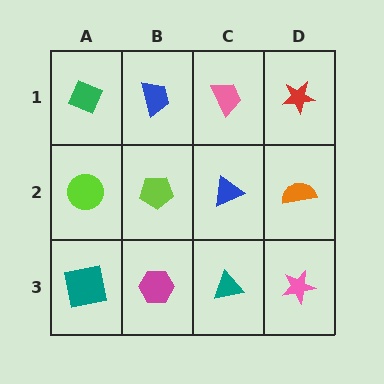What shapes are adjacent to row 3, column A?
A lime circle (row 2, column A), a magenta hexagon (row 3, column B).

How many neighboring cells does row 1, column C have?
3.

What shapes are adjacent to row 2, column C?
A pink trapezoid (row 1, column C), a teal triangle (row 3, column C), a lime pentagon (row 2, column B), an orange semicircle (row 2, column D).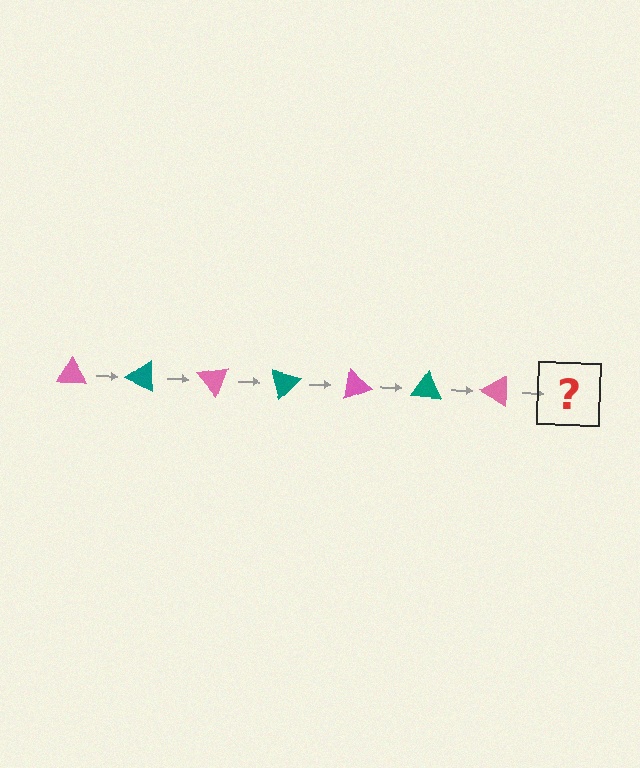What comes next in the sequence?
The next element should be a teal triangle, rotated 175 degrees from the start.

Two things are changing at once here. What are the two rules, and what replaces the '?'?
The two rules are that it rotates 25 degrees each step and the color cycles through pink and teal. The '?' should be a teal triangle, rotated 175 degrees from the start.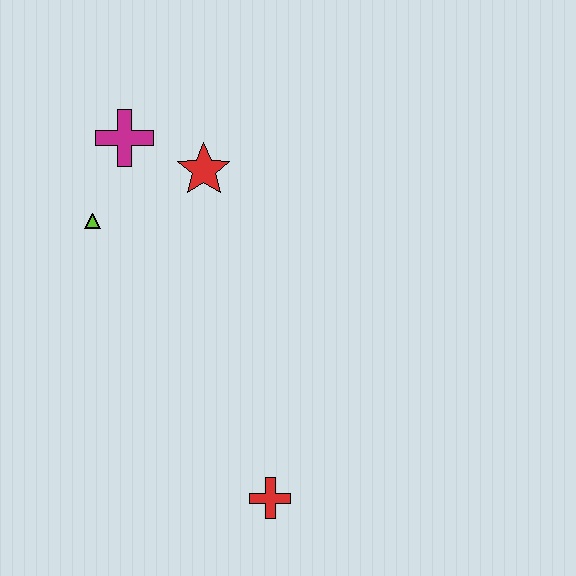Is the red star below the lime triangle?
No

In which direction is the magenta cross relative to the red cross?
The magenta cross is above the red cross.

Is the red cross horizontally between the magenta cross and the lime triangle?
No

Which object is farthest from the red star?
The red cross is farthest from the red star.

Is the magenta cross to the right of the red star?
No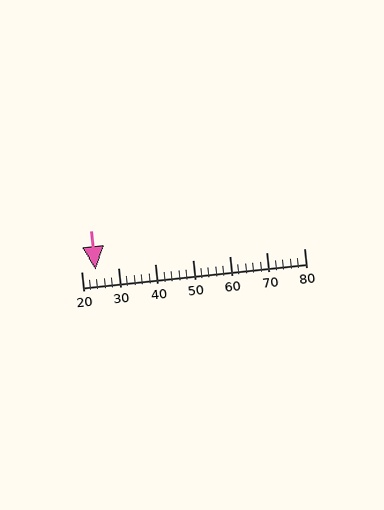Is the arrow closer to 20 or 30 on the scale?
The arrow is closer to 20.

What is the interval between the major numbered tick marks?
The major tick marks are spaced 10 units apart.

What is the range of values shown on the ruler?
The ruler shows values from 20 to 80.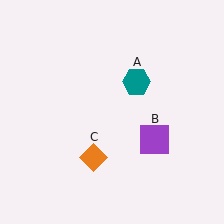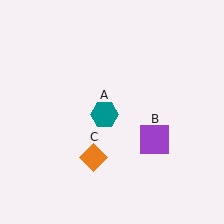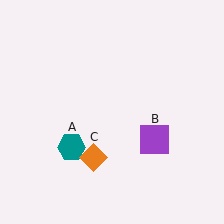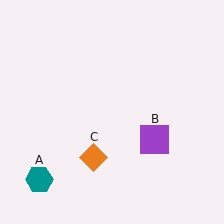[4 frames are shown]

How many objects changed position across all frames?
1 object changed position: teal hexagon (object A).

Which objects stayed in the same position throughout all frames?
Purple square (object B) and orange diamond (object C) remained stationary.